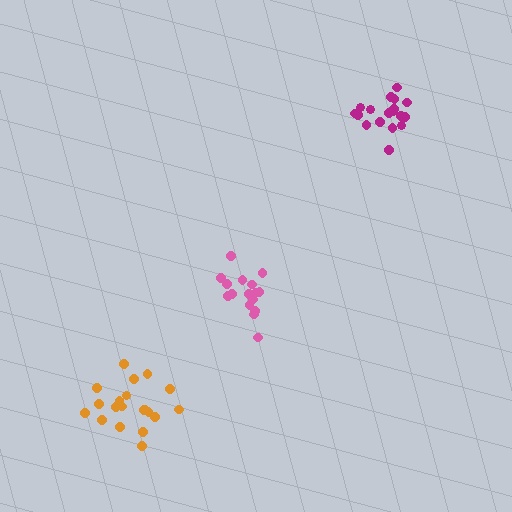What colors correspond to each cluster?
The clusters are colored: orange, pink, magenta.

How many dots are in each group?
Group 1: 20 dots, Group 2: 16 dots, Group 3: 18 dots (54 total).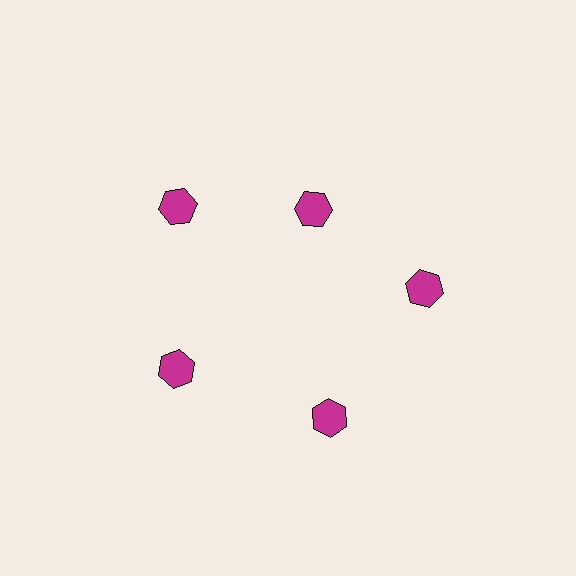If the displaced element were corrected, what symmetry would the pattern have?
It would have 5-fold rotational symmetry — the pattern would map onto itself every 72 degrees.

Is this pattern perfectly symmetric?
No. The 5 magenta hexagons are arranged in a ring, but one element near the 1 o'clock position is pulled inward toward the center, breaking the 5-fold rotational symmetry.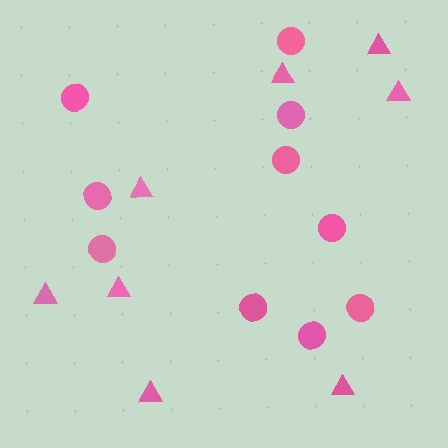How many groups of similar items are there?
There are 2 groups: one group of circles (10) and one group of triangles (8).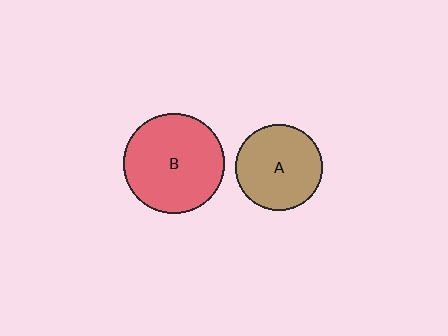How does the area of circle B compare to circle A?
Approximately 1.4 times.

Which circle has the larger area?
Circle B (red).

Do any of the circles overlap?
No, none of the circles overlap.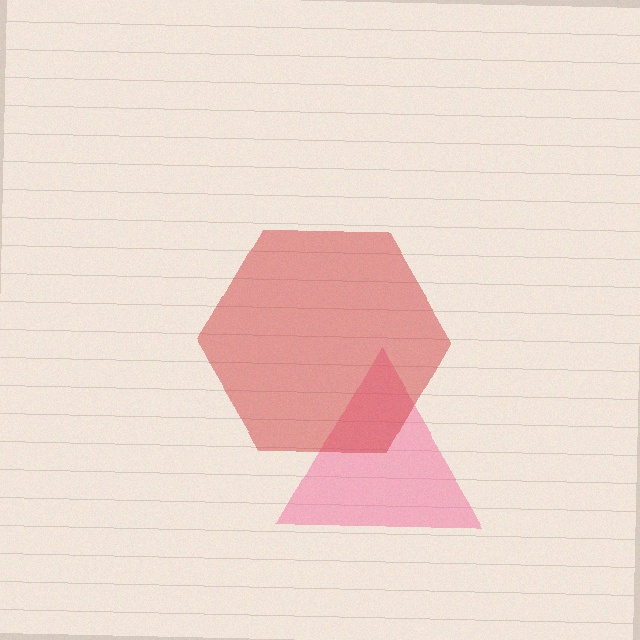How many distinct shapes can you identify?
There are 2 distinct shapes: a pink triangle, a red hexagon.